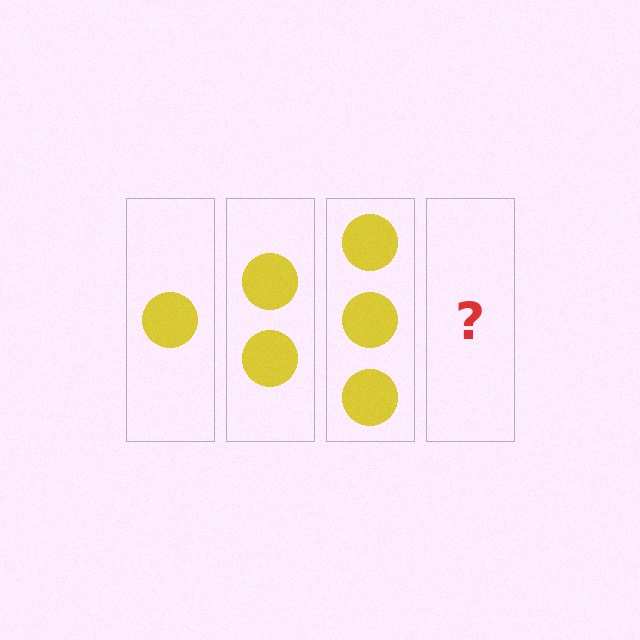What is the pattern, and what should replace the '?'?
The pattern is that each step adds one more circle. The '?' should be 4 circles.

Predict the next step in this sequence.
The next step is 4 circles.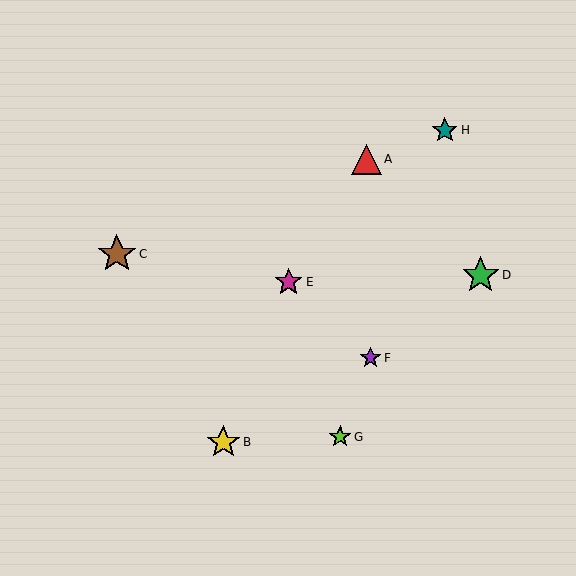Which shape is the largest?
The brown star (labeled C) is the largest.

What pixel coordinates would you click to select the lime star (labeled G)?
Click at (340, 437) to select the lime star G.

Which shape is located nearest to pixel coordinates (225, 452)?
The yellow star (labeled B) at (223, 442) is nearest to that location.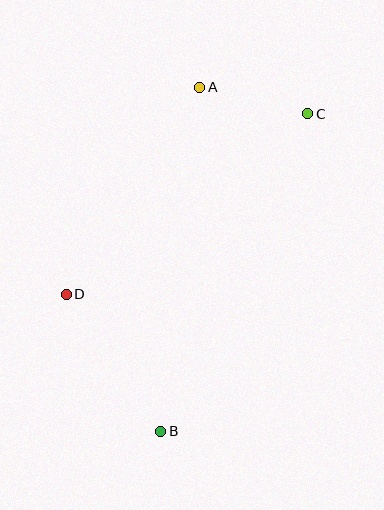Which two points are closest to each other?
Points A and C are closest to each other.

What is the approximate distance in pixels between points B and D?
The distance between B and D is approximately 166 pixels.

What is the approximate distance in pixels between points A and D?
The distance between A and D is approximately 246 pixels.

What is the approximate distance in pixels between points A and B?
The distance between A and B is approximately 346 pixels.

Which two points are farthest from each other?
Points B and C are farthest from each other.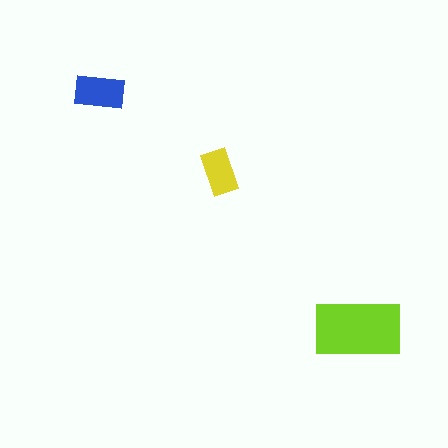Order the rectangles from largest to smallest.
the lime one, the blue one, the yellow one.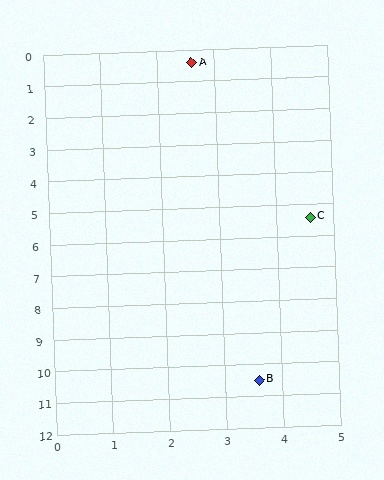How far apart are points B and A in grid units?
Points B and A are about 10.1 grid units apart.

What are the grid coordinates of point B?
Point B is at approximately (3.6, 10.5).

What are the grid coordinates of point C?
Point C is at approximately (4.6, 5.4).